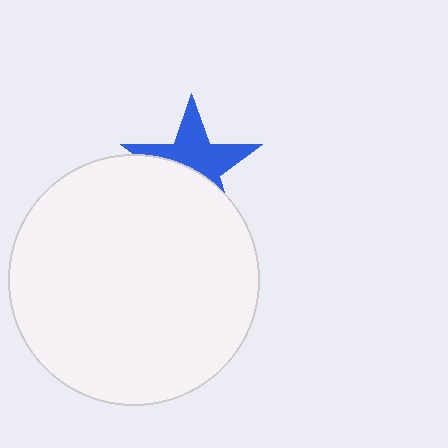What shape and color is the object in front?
The object in front is a white circle.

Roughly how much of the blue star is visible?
About half of it is visible (roughly 54%).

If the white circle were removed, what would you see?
You would see the complete blue star.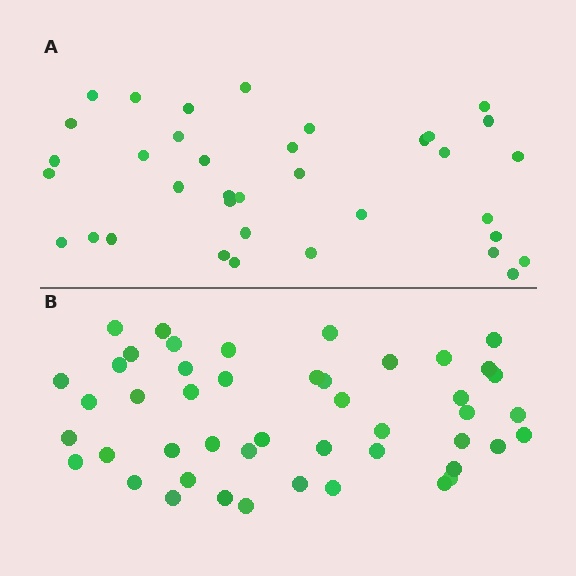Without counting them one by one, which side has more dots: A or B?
Region B (the bottom region) has more dots.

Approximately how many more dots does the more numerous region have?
Region B has roughly 12 or so more dots than region A.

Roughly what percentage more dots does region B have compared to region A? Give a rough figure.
About 30% more.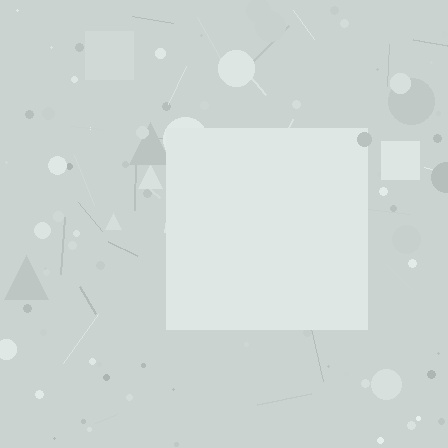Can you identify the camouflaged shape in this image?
The camouflaged shape is a square.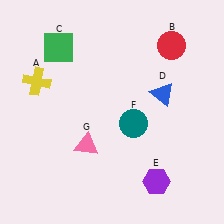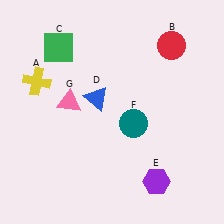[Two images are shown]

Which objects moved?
The objects that moved are: the blue triangle (D), the pink triangle (G).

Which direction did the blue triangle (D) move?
The blue triangle (D) moved left.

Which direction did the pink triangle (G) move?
The pink triangle (G) moved up.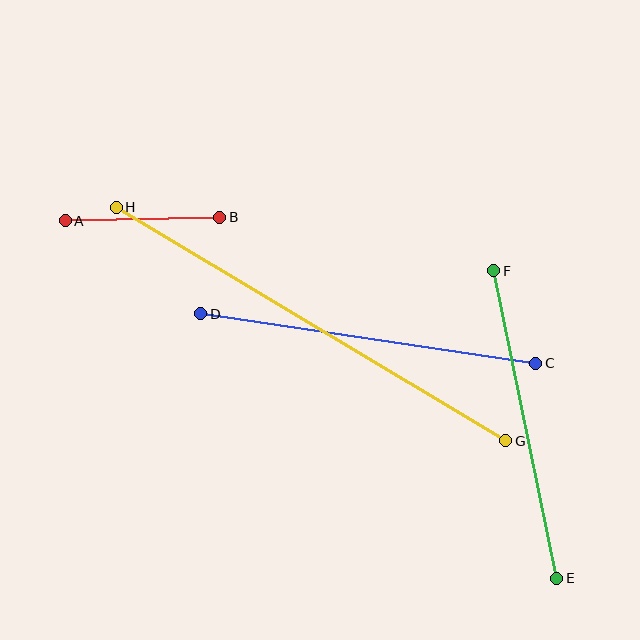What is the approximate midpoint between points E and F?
The midpoint is at approximately (525, 425) pixels.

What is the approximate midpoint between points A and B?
The midpoint is at approximately (142, 219) pixels.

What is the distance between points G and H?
The distance is approximately 454 pixels.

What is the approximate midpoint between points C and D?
The midpoint is at approximately (368, 339) pixels.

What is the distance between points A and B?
The distance is approximately 154 pixels.